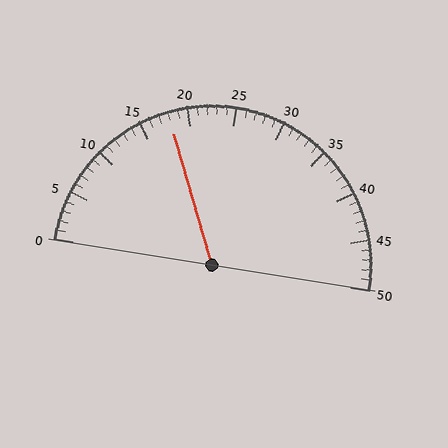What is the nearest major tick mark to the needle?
The nearest major tick mark is 20.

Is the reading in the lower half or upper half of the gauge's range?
The reading is in the lower half of the range (0 to 50).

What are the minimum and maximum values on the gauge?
The gauge ranges from 0 to 50.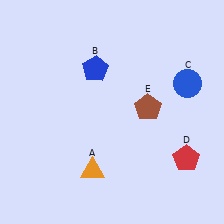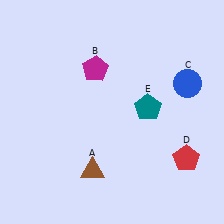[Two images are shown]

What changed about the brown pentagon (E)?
In Image 1, E is brown. In Image 2, it changed to teal.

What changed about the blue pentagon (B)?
In Image 1, B is blue. In Image 2, it changed to magenta.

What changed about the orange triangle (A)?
In Image 1, A is orange. In Image 2, it changed to brown.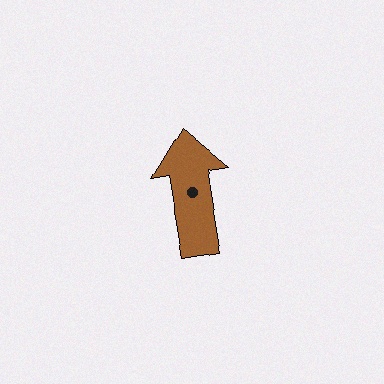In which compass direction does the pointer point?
North.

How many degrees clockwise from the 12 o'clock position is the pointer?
Approximately 351 degrees.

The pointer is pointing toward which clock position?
Roughly 12 o'clock.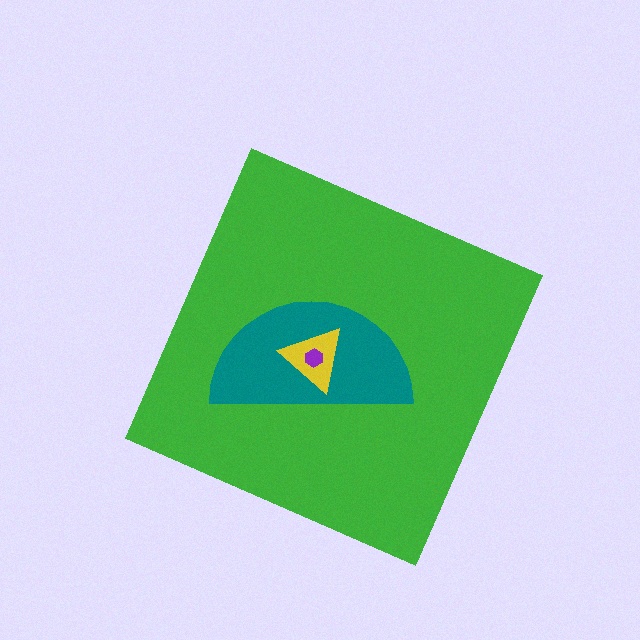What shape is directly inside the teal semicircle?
The yellow triangle.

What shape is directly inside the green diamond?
The teal semicircle.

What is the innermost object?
The purple hexagon.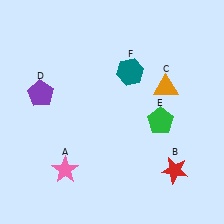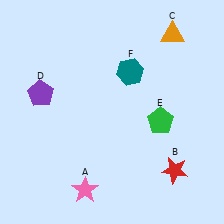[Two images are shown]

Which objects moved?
The objects that moved are: the pink star (A), the orange triangle (C).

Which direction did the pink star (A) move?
The pink star (A) moved down.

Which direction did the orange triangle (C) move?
The orange triangle (C) moved up.